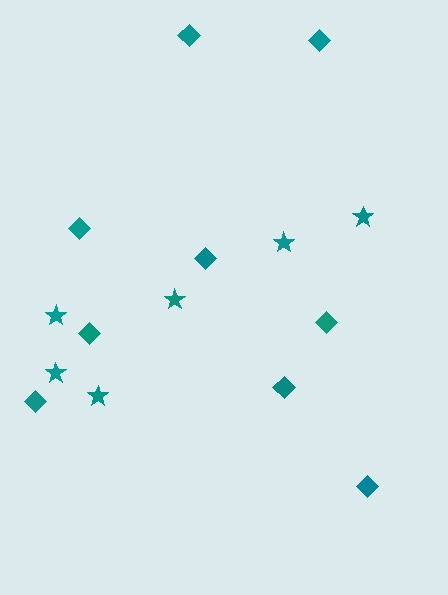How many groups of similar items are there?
There are 2 groups: one group of stars (6) and one group of diamonds (9).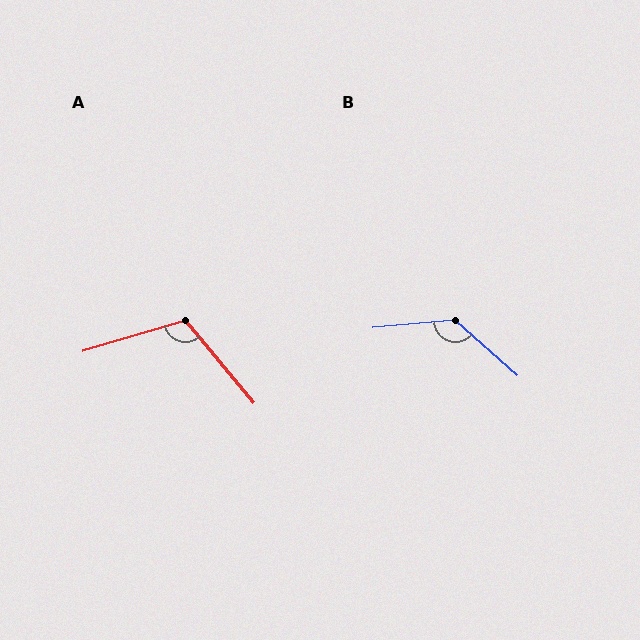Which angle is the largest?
B, at approximately 133 degrees.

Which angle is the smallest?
A, at approximately 113 degrees.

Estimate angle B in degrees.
Approximately 133 degrees.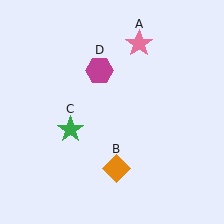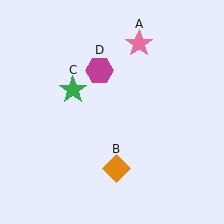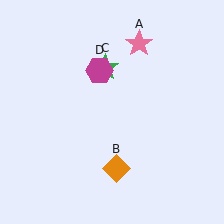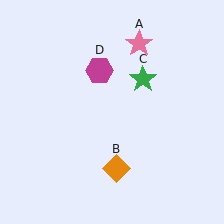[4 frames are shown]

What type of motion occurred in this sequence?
The green star (object C) rotated clockwise around the center of the scene.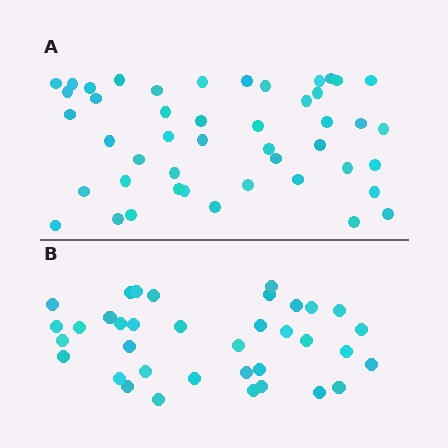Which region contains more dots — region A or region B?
Region A (the top region) has more dots.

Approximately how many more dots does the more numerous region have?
Region A has roughly 10 or so more dots than region B.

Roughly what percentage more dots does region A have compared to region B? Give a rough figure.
About 30% more.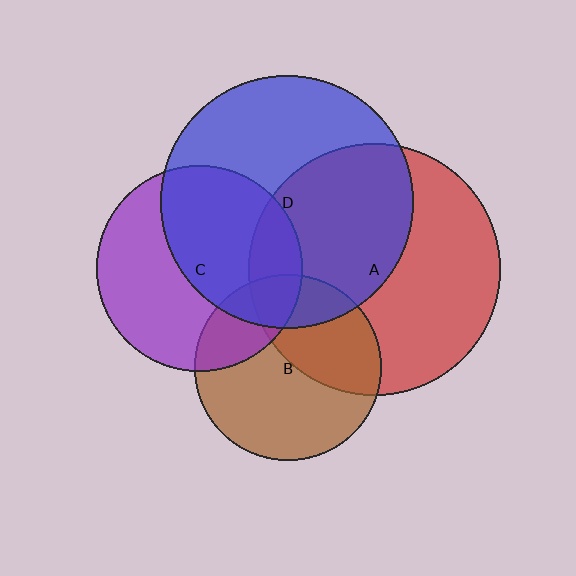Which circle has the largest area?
Circle D (blue).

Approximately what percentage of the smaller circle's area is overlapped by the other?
Approximately 20%.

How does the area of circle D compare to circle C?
Approximately 1.5 times.